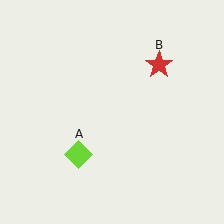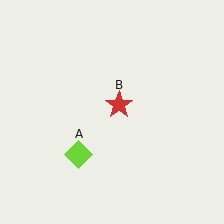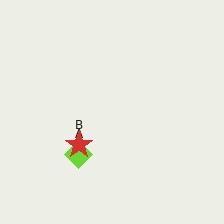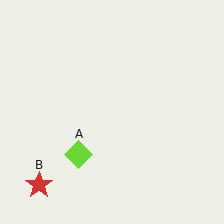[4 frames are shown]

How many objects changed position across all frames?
1 object changed position: red star (object B).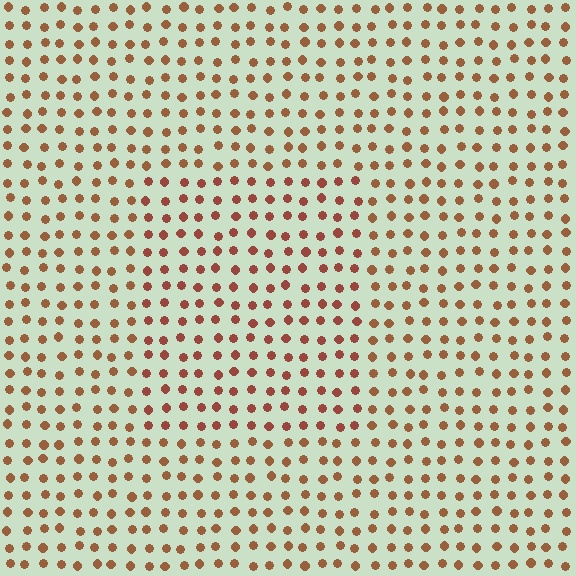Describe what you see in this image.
The image is filled with small brown elements in a uniform arrangement. A rectangle-shaped region is visible where the elements are tinted to a slightly different hue, forming a subtle color boundary.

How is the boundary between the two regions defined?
The boundary is defined purely by a slight shift in hue (about 17 degrees). Spacing, size, and orientation are identical on both sides.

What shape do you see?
I see a rectangle.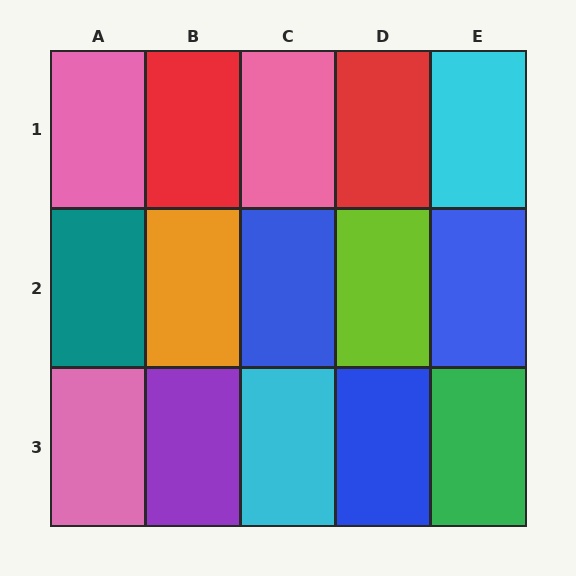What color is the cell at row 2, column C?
Blue.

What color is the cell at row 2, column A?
Teal.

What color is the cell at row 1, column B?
Red.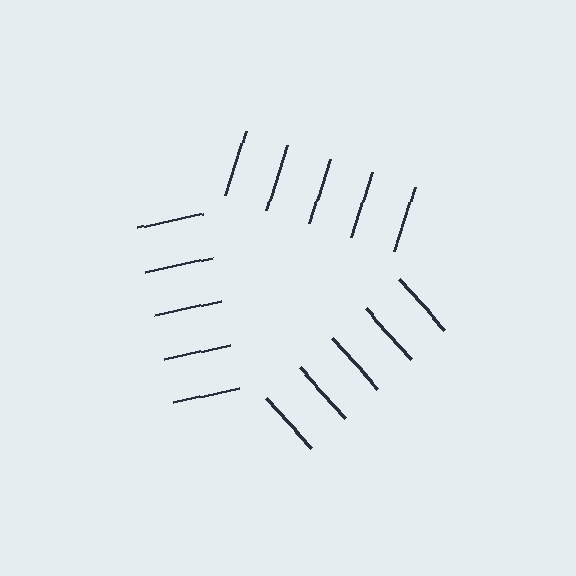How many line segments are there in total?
15 — 5 along each of the 3 edges.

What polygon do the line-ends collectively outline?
An illusory triangle — the line segments terminate on its edges but no continuous stroke is drawn.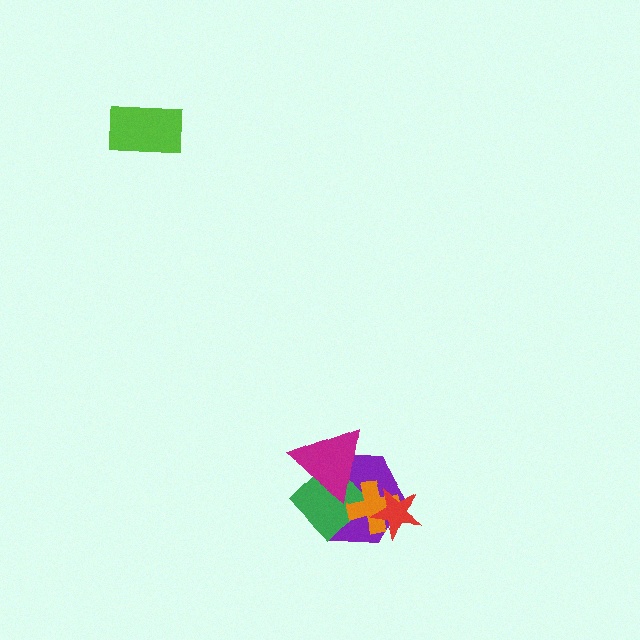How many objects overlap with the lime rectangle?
0 objects overlap with the lime rectangle.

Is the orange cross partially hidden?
Yes, it is partially covered by another shape.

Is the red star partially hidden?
No, no other shape covers it.